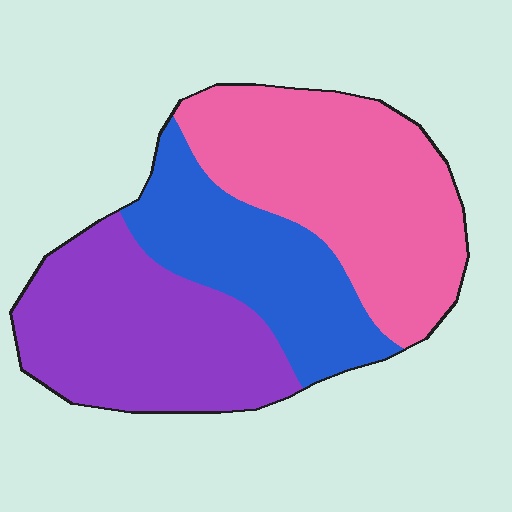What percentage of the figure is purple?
Purple covers 34% of the figure.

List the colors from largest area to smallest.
From largest to smallest: pink, purple, blue.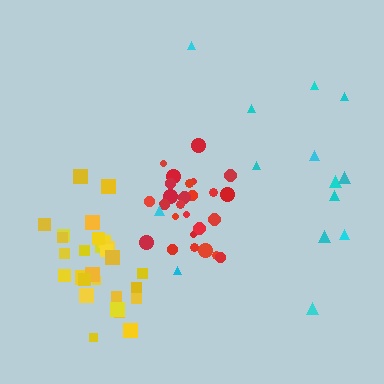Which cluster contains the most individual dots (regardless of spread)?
Yellow (28).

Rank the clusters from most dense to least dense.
red, yellow, cyan.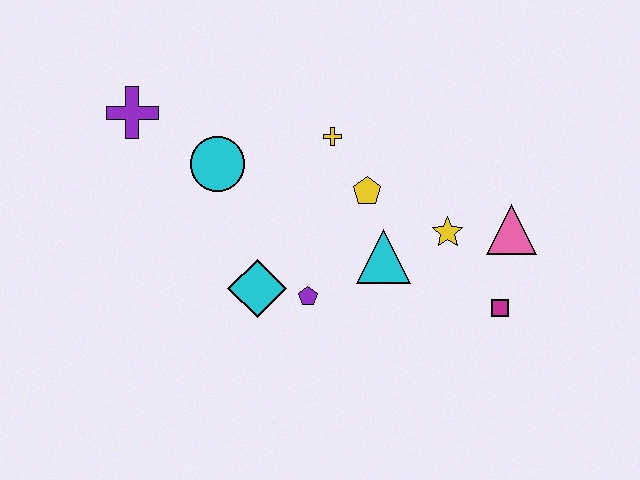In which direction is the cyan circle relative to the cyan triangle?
The cyan circle is to the left of the cyan triangle.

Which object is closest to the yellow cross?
The yellow pentagon is closest to the yellow cross.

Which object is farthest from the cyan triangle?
The purple cross is farthest from the cyan triangle.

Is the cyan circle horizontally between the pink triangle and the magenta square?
No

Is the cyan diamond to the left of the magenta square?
Yes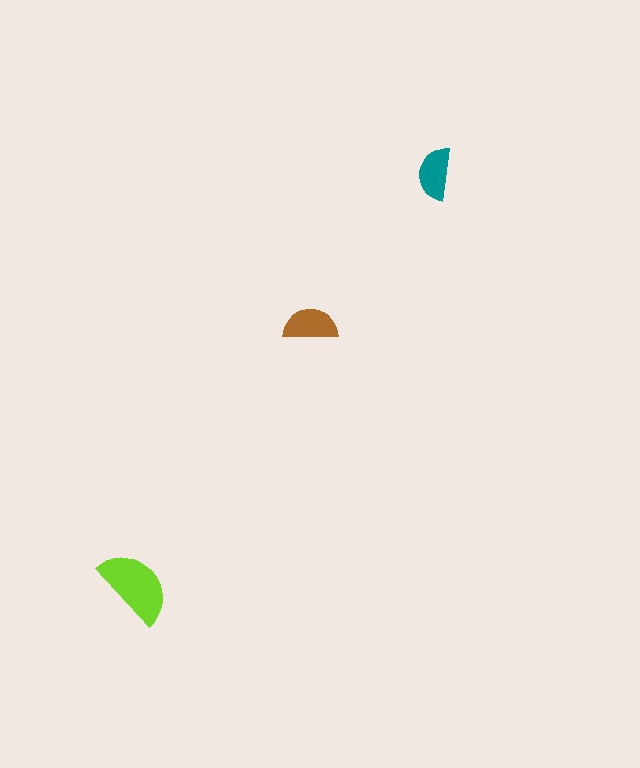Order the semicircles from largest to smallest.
the lime one, the brown one, the teal one.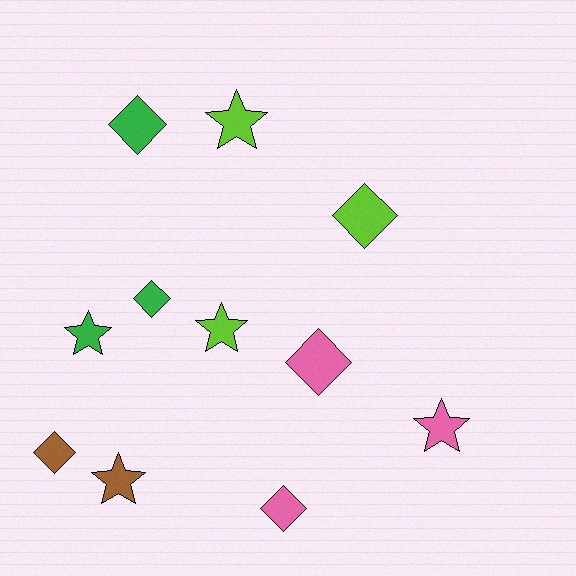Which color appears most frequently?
Green, with 3 objects.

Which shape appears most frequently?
Diamond, with 6 objects.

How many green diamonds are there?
There are 2 green diamonds.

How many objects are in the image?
There are 11 objects.